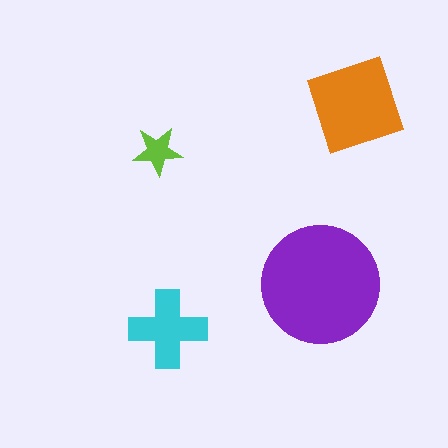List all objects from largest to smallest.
The purple circle, the orange diamond, the cyan cross, the lime star.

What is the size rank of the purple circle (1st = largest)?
1st.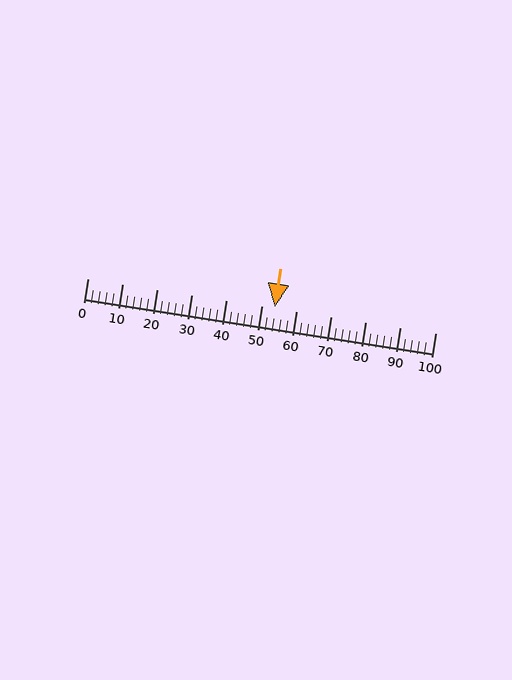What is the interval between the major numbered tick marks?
The major tick marks are spaced 10 units apart.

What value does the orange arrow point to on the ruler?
The orange arrow points to approximately 54.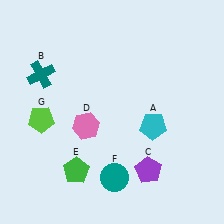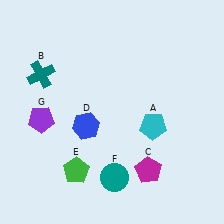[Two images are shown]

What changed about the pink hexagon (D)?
In Image 1, D is pink. In Image 2, it changed to blue.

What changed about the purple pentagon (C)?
In Image 1, C is purple. In Image 2, it changed to magenta.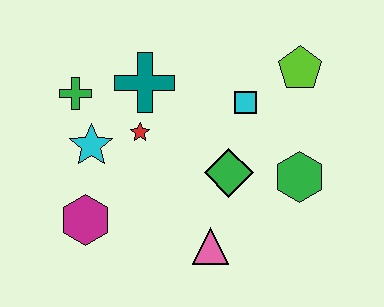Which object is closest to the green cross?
The cyan star is closest to the green cross.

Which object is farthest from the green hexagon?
The green cross is farthest from the green hexagon.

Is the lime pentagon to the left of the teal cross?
No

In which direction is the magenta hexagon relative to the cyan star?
The magenta hexagon is below the cyan star.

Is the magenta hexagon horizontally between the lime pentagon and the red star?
No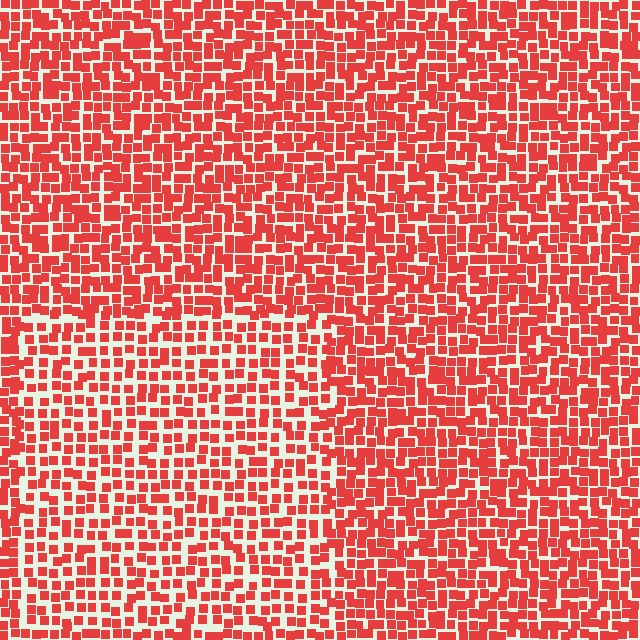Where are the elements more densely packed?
The elements are more densely packed outside the rectangle boundary.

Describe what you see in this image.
The image contains small red elements arranged at two different densities. A rectangle-shaped region is visible where the elements are less densely packed than the surrounding area.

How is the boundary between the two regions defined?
The boundary is defined by a change in element density (approximately 1.5x ratio). All elements are the same color, size, and shape.